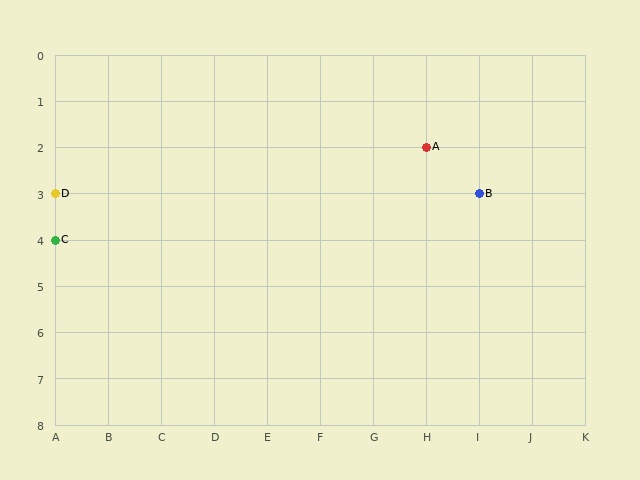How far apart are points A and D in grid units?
Points A and D are 7 columns and 1 row apart (about 7.1 grid units diagonally).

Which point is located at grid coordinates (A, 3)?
Point D is at (A, 3).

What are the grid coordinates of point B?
Point B is at grid coordinates (I, 3).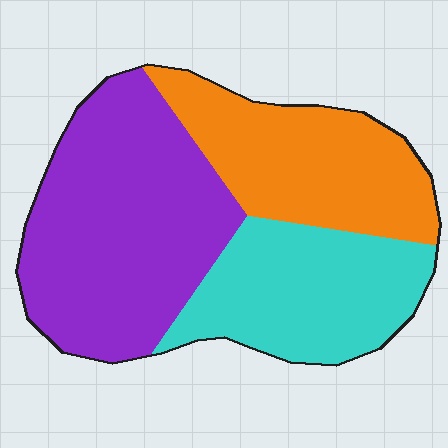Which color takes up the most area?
Purple, at roughly 45%.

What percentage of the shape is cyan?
Cyan covers 28% of the shape.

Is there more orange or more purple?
Purple.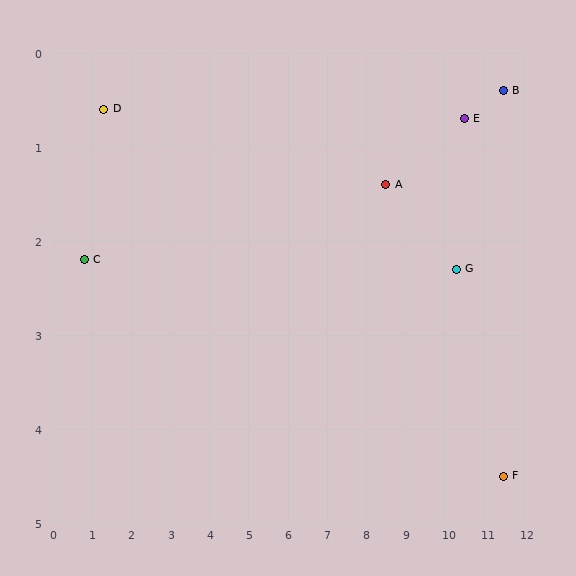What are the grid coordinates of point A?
Point A is at approximately (8.5, 1.4).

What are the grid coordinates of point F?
Point F is at approximately (11.5, 4.5).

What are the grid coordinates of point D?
Point D is at approximately (1.3, 0.6).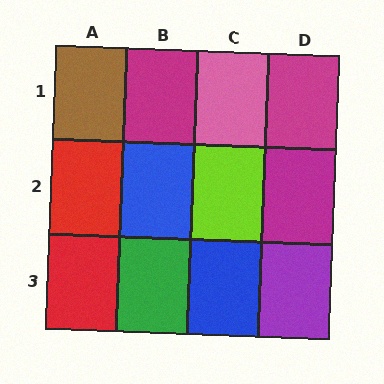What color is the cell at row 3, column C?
Blue.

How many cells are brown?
1 cell is brown.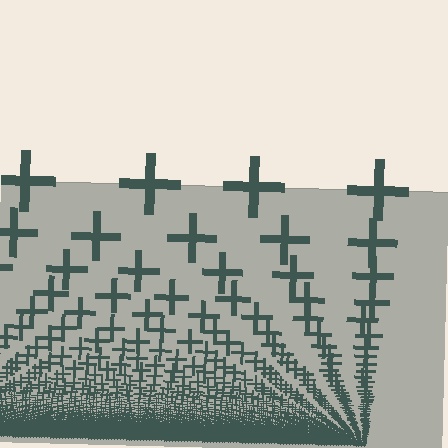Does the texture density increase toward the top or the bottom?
Density increases toward the bottom.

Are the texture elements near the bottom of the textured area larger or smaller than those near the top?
Smaller. The gradient is inverted — elements near the bottom are smaller and denser.